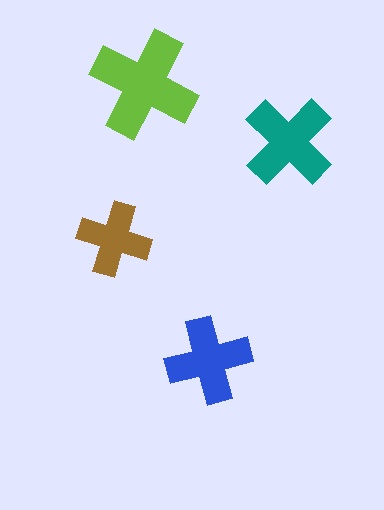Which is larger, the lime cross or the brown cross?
The lime one.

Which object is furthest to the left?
The brown cross is leftmost.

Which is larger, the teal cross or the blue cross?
The teal one.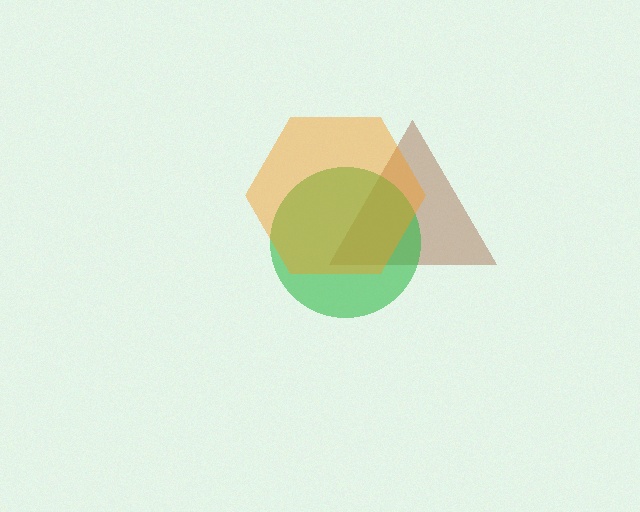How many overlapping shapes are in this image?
There are 3 overlapping shapes in the image.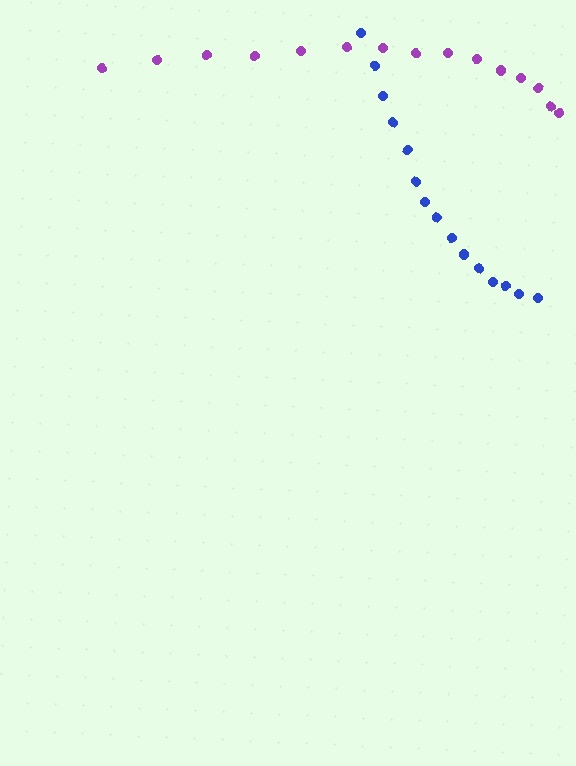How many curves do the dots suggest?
There are 2 distinct paths.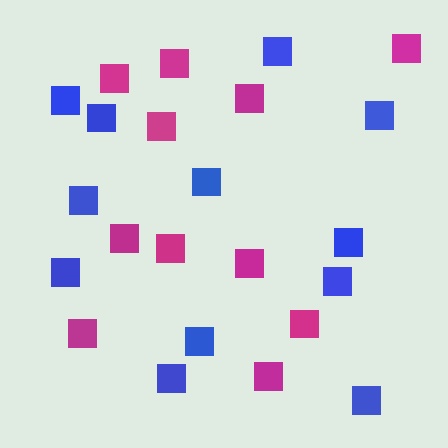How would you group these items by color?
There are 2 groups: one group of magenta squares (11) and one group of blue squares (12).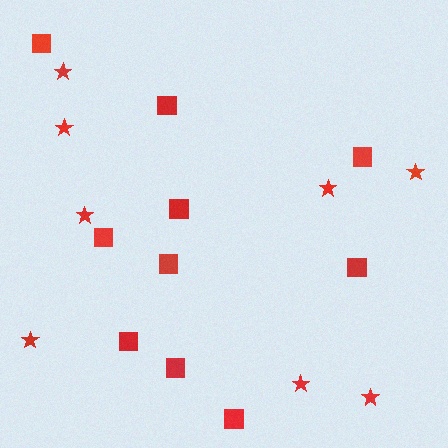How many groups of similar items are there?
There are 2 groups: one group of squares (10) and one group of stars (8).